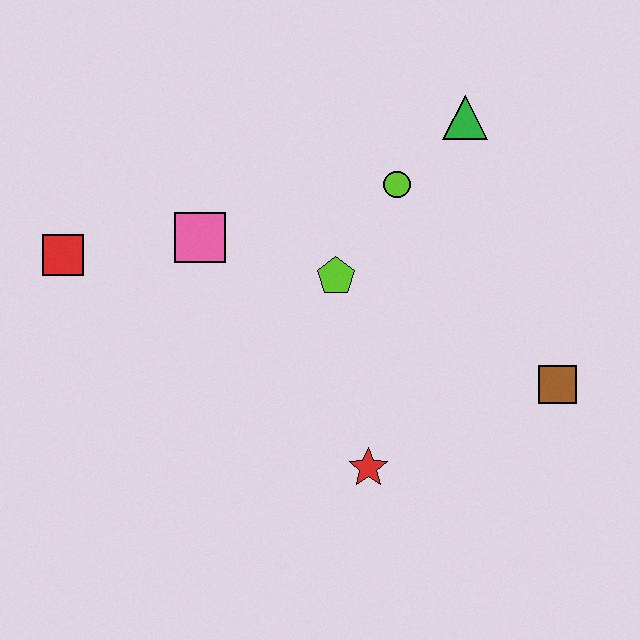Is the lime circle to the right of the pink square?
Yes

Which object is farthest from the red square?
The brown square is farthest from the red square.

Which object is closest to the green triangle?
The lime circle is closest to the green triangle.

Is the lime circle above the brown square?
Yes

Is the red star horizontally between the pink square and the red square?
No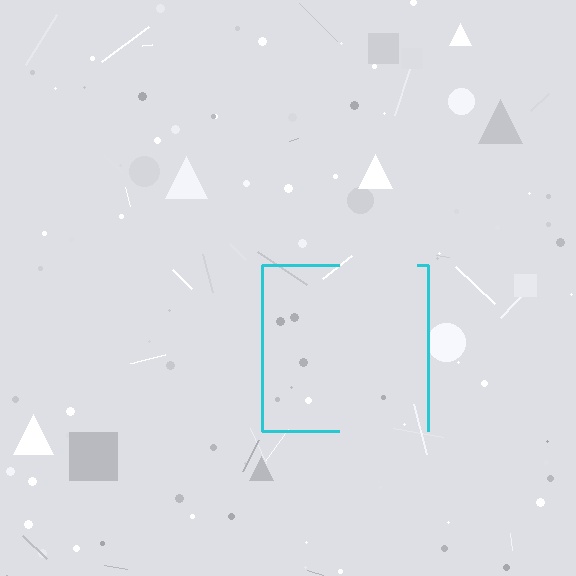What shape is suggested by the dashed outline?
The dashed outline suggests a square.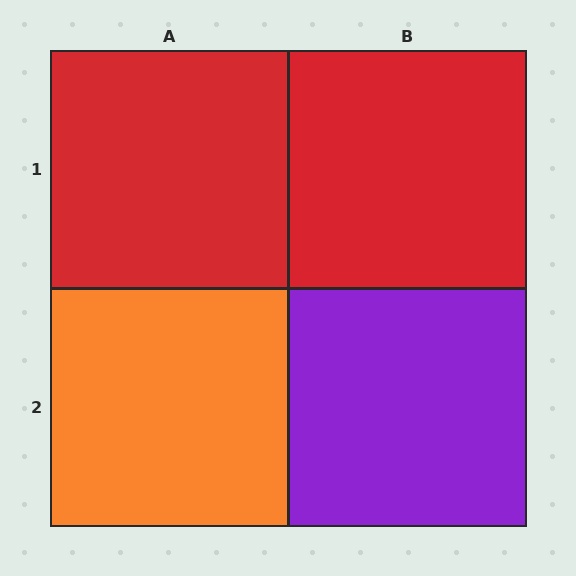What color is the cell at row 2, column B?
Purple.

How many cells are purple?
1 cell is purple.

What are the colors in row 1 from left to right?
Red, red.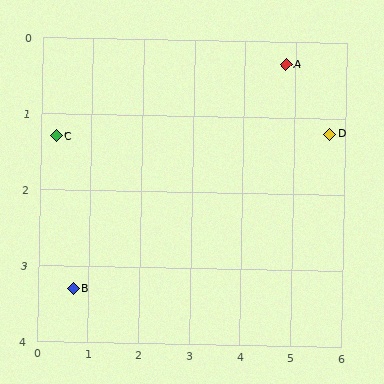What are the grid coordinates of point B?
Point B is at approximately (0.7, 3.3).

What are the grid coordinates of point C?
Point C is at approximately (0.3, 1.3).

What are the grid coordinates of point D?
Point D is at approximately (5.7, 1.2).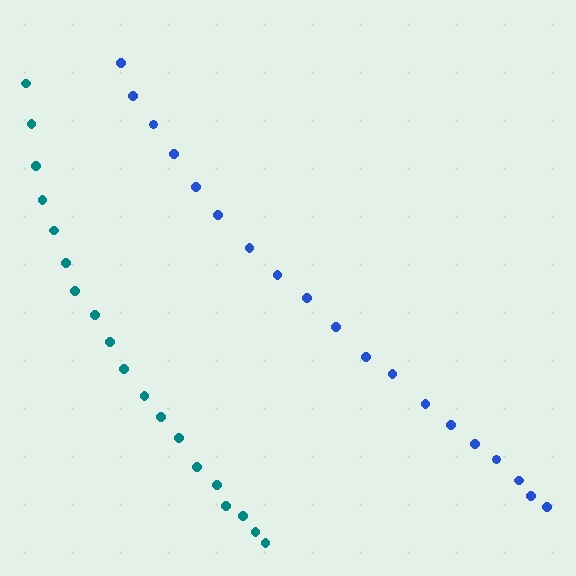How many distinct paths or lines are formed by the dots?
There are 2 distinct paths.